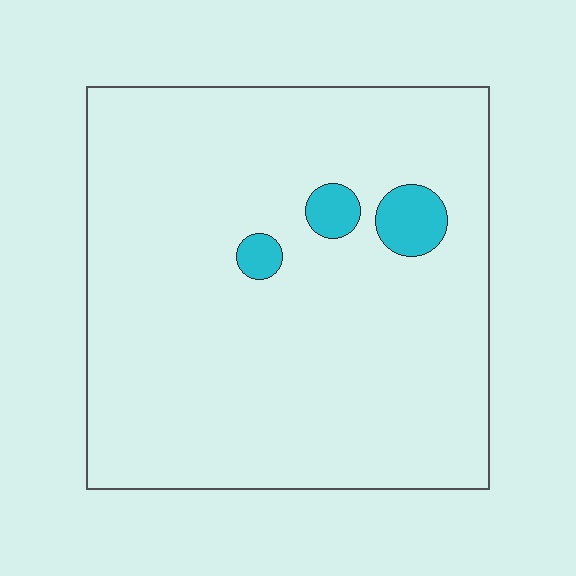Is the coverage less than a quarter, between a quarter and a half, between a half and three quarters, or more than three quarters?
Less than a quarter.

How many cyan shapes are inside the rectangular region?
3.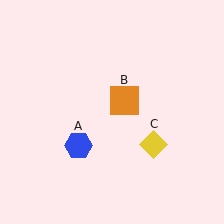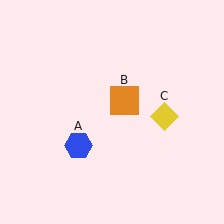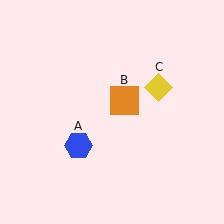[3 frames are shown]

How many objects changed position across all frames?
1 object changed position: yellow diamond (object C).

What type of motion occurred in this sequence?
The yellow diamond (object C) rotated counterclockwise around the center of the scene.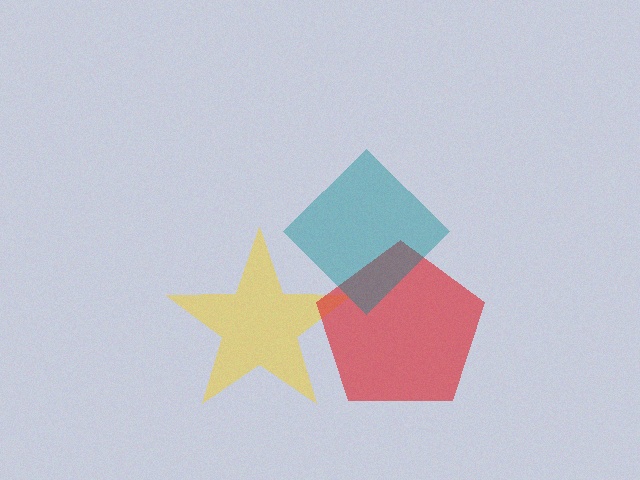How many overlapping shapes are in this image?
There are 3 overlapping shapes in the image.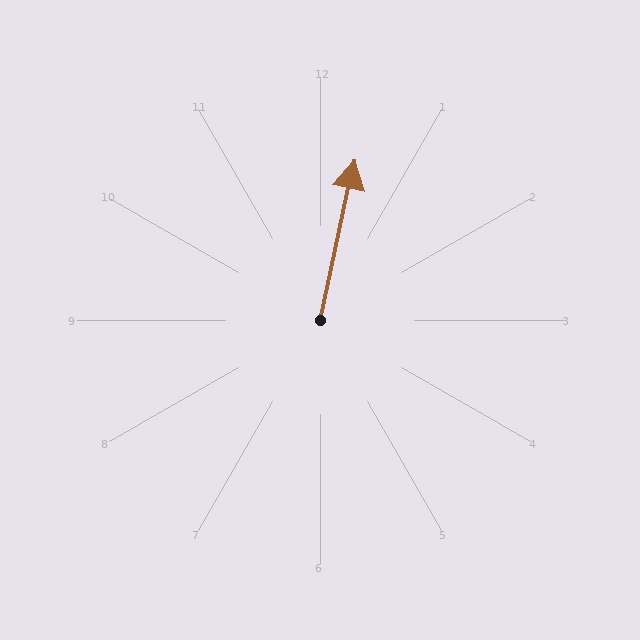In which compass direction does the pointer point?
North.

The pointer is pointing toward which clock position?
Roughly 12 o'clock.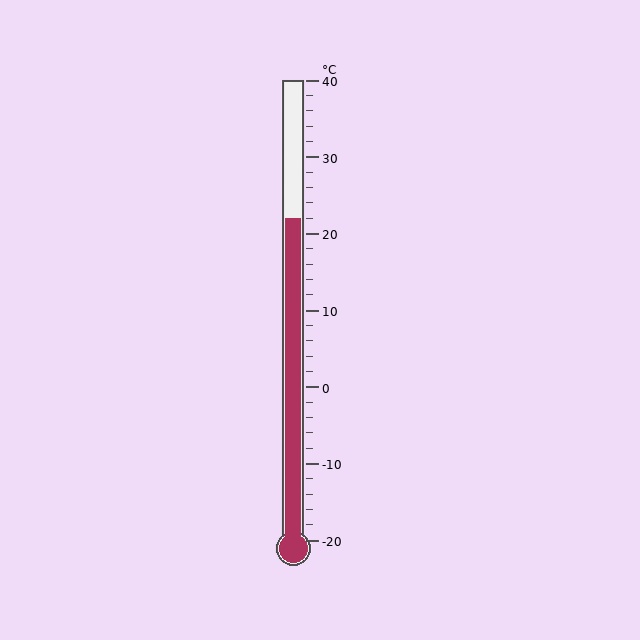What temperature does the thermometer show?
The thermometer shows approximately 22°C.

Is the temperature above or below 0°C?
The temperature is above 0°C.